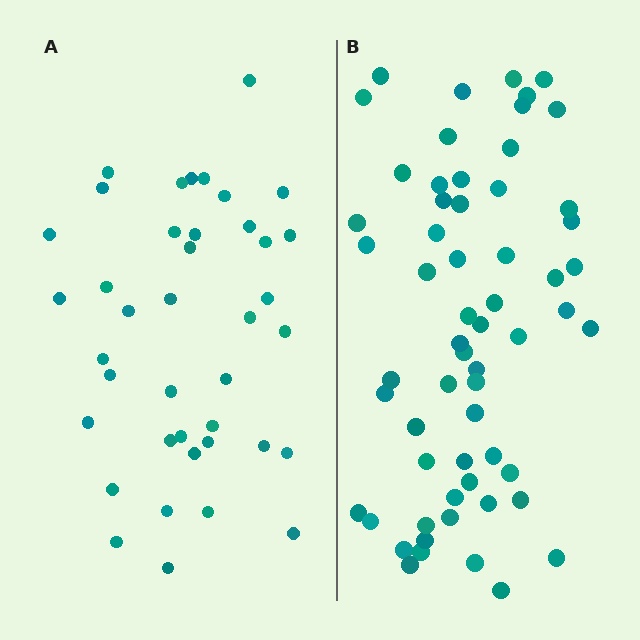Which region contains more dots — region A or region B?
Region B (the right region) has more dots.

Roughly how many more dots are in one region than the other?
Region B has approximately 20 more dots than region A.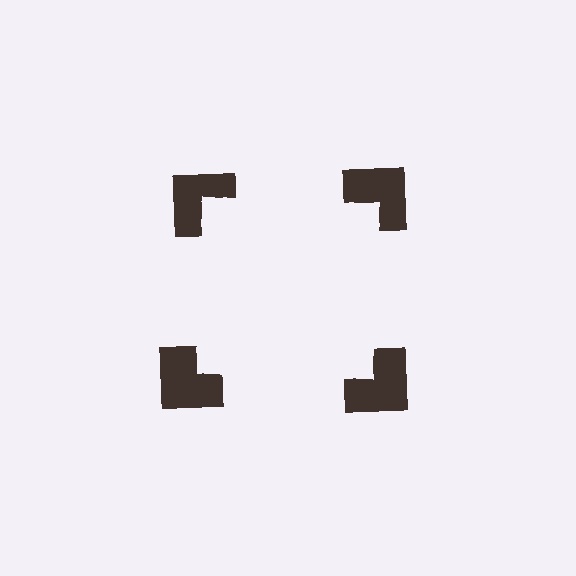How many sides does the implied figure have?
4 sides.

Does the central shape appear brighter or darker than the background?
It typically appears slightly brighter than the background, even though no actual brightness change is drawn.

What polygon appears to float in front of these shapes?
An illusory square — its edges are inferred from the aligned wedge cuts in the notched squares, not physically drawn.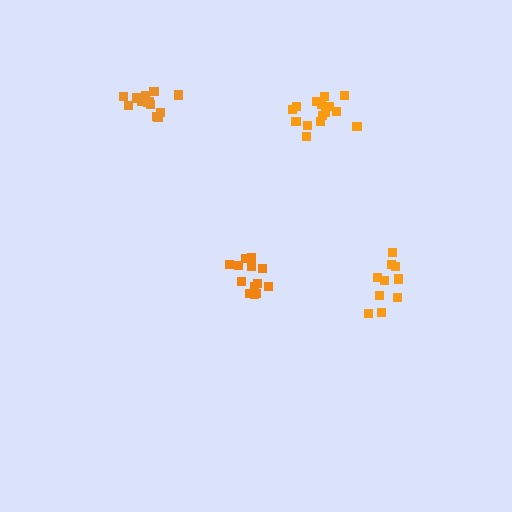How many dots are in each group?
Group 1: 15 dots, Group 2: 13 dots, Group 3: 14 dots, Group 4: 10 dots (52 total).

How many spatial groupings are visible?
There are 4 spatial groupings.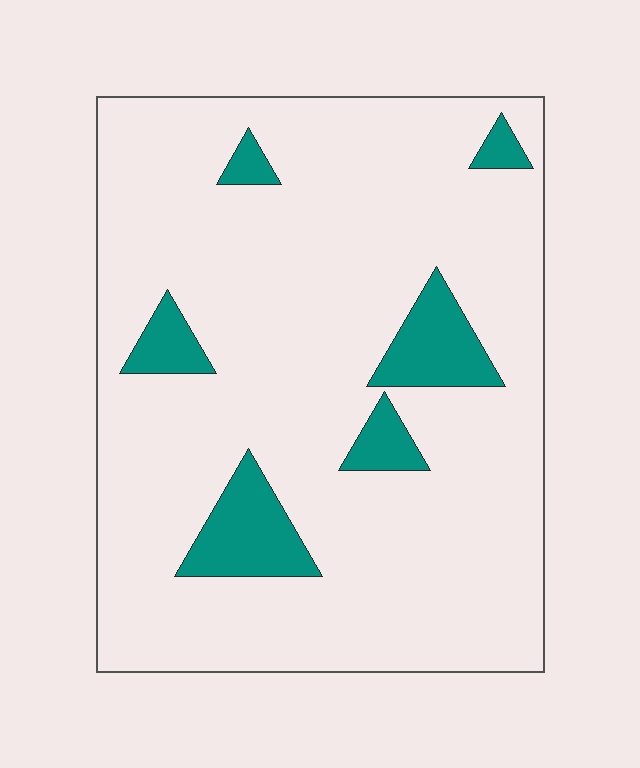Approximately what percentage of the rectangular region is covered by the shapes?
Approximately 10%.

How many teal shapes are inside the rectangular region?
6.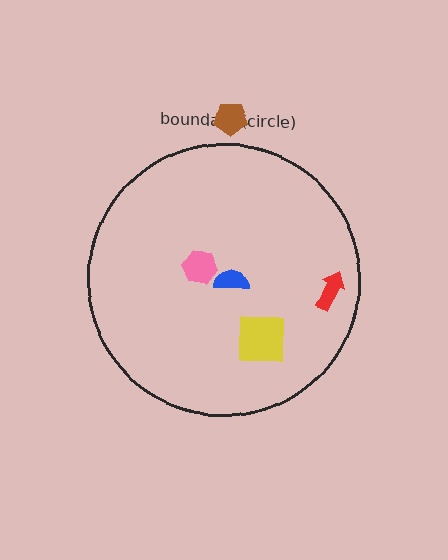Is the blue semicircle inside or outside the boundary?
Inside.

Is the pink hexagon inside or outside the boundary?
Inside.